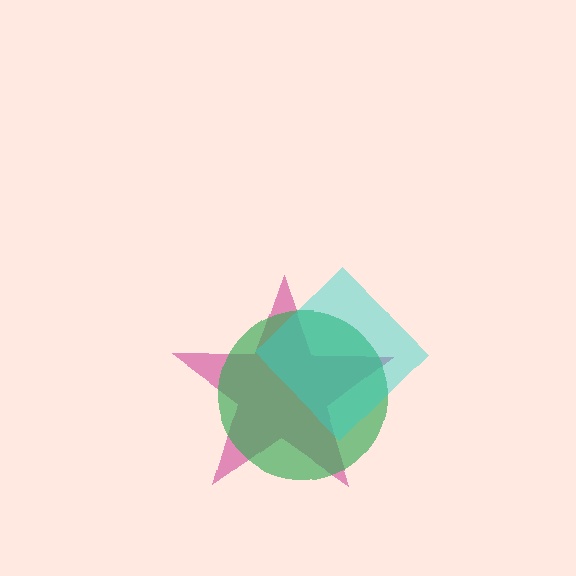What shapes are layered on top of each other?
The layered shapes are: a magenta star, a green circle, a cyan diamond.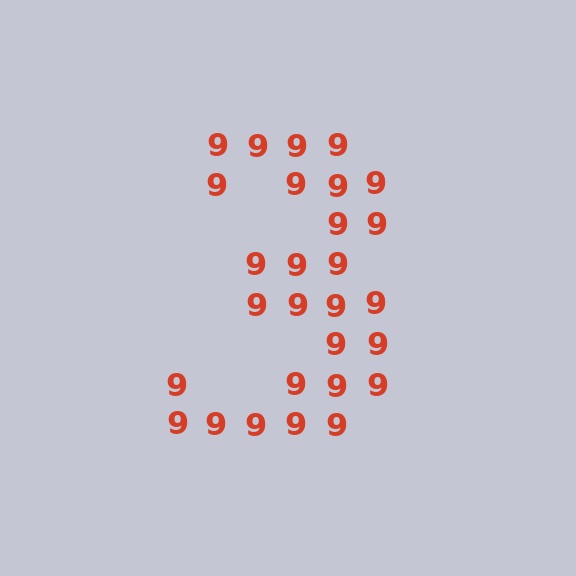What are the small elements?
The small elements are digit 9's.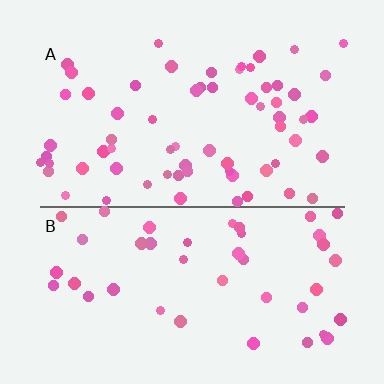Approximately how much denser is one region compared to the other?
Approximately 1.5× — region A over region B.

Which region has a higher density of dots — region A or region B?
A (the top).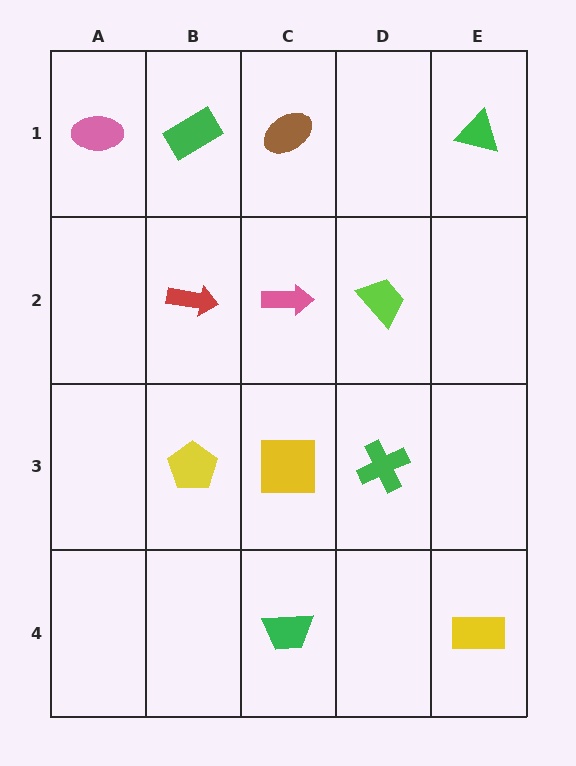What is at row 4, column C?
A green trapezoid.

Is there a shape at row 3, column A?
No, that cell is empty.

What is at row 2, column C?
A pink arrow.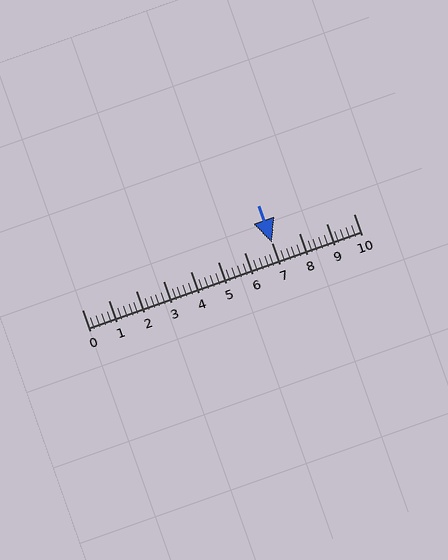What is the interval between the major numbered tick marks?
The major tick marks are spaced 1 units apart.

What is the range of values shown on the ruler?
The ruler shows values from 0 to 10.